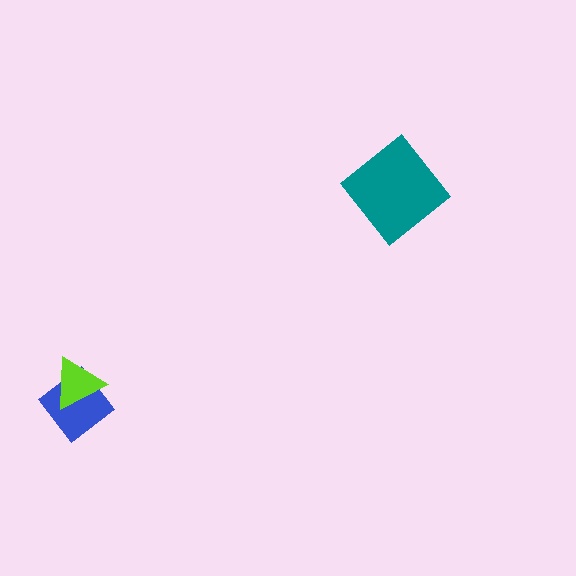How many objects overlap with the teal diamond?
0 objects overlap with the teal diamond.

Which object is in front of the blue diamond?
The lime triangle is in front of the blue diamond.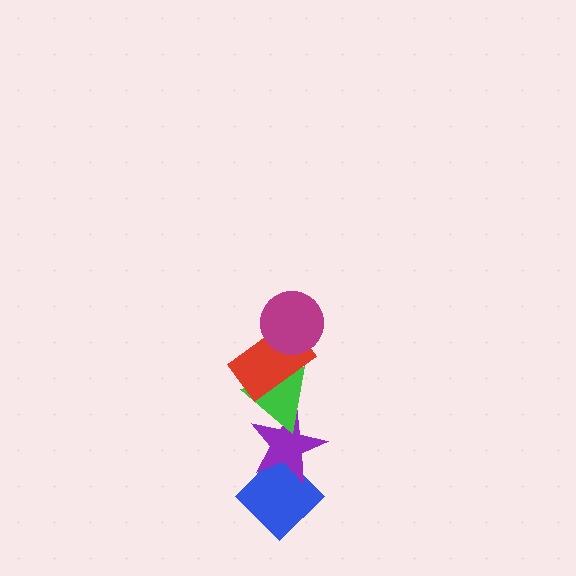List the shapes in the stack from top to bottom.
From top to bottom: the magenta circle, the red rectangle, the green triangle, the purple star, the blue diamond.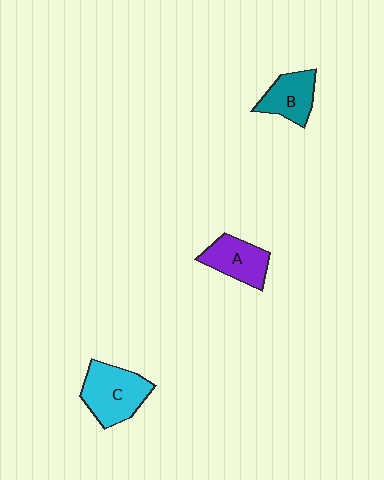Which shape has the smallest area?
Shape B (teal).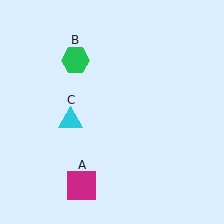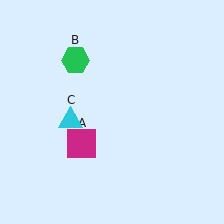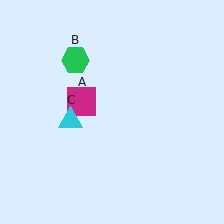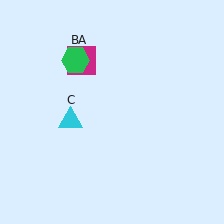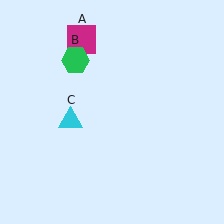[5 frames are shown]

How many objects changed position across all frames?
1 object changed position: magenta square (object A).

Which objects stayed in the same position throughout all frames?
Green hexagon (object B) and cyan triangle (object C) remained stationary.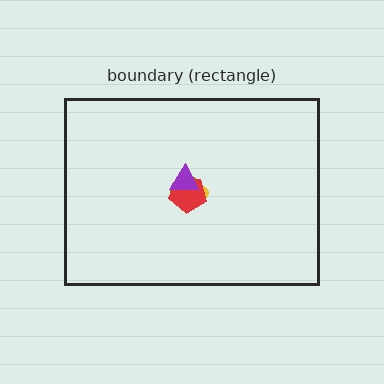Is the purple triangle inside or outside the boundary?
Inside.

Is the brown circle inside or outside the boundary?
Inside.